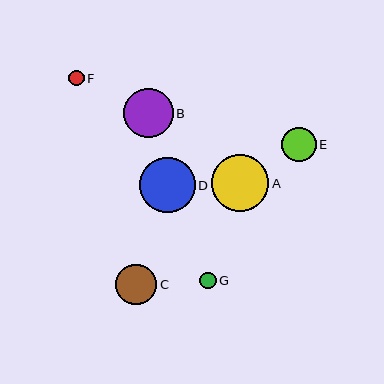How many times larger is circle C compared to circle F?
Circle C is approximately 2.6 times the size of circle F.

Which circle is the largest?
Circle A is the largest with a size of approximately 57 pixels.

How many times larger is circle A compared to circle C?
Circle A is approximately 1.4 times the size of circle C.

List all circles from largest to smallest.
From largest to smallest: A, D, B, C, E, G, F.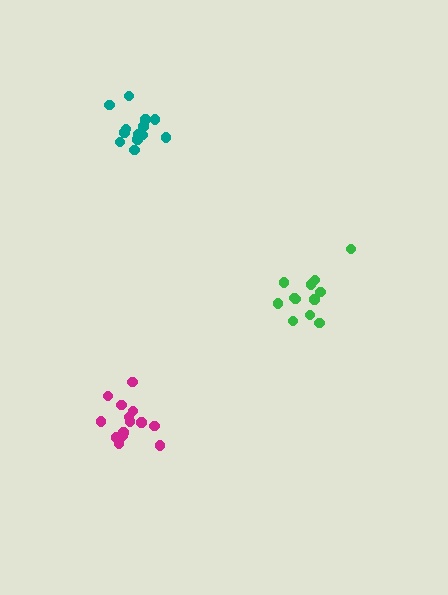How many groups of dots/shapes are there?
There are 3 groups.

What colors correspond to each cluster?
The clusters are colored: magenta, green, teal.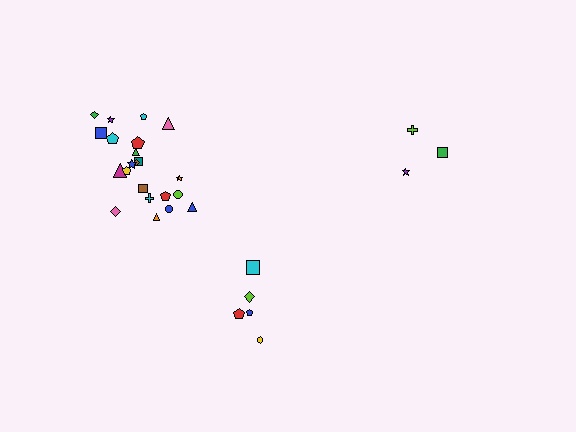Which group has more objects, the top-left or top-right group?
The top-left group.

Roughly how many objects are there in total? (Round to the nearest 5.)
Roughly 30 objects in total.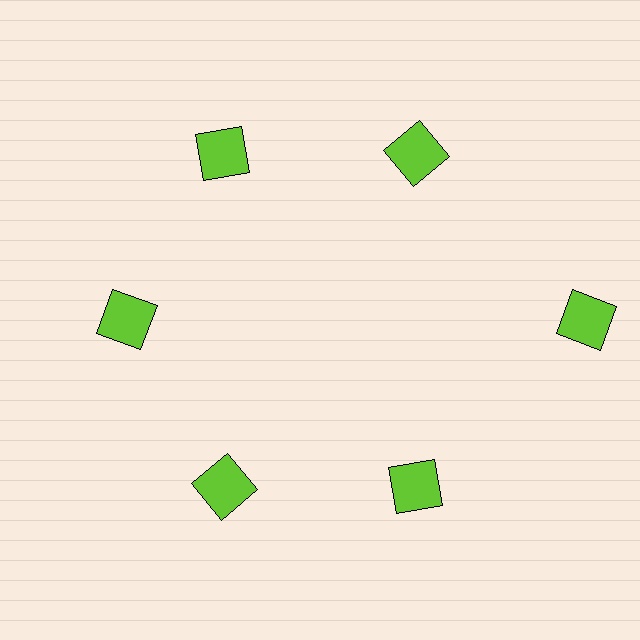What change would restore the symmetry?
The symmetry would be restored by moving it inward, back onto the ring so that all 6 squares sit at equal angles and equal distance from the center.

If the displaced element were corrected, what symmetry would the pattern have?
It would have 6-fold rotational symmetry — the pattern would map onto itself every 60 degrees.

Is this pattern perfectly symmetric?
No. The 6 lime squares are arranged in a ring, but one element near the 3 o'clock position is pushed outward from the center, breaking the 6-fold rotational symmetry.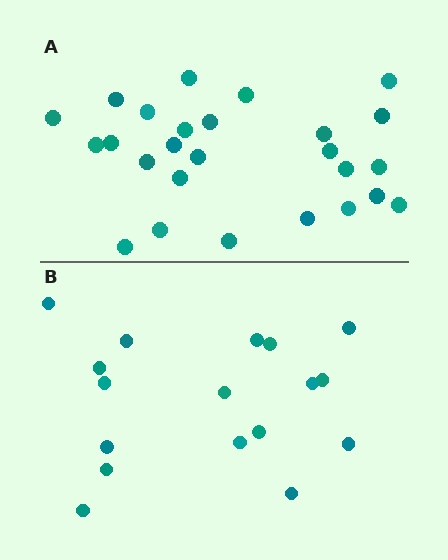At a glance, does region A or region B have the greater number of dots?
Region A (the top region) has more dots.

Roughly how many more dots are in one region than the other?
Region A has roughly 8 or so more dots than region B.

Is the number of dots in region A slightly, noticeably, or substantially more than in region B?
Region A has substantially more. The ratio is roughly 1.5 to 1.